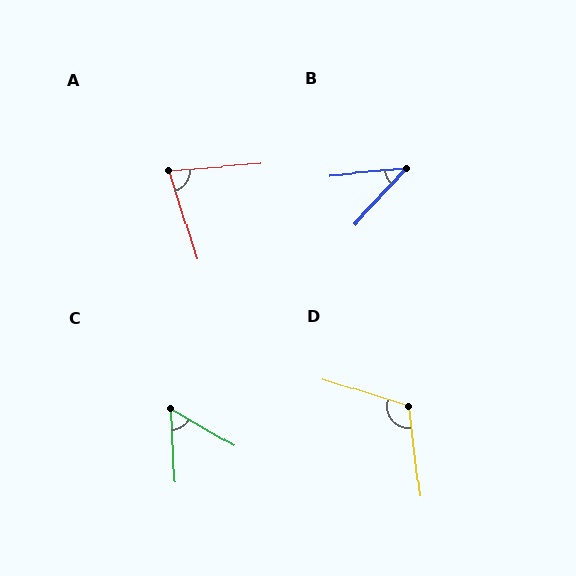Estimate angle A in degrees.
Approximately 77 degrees.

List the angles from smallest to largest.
B (42°), C (57°), A (77°), D (115°).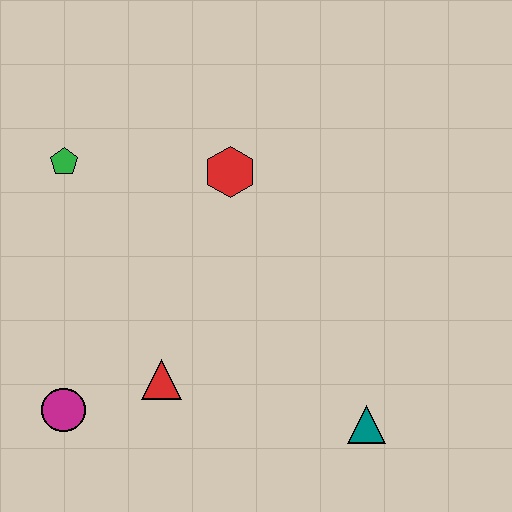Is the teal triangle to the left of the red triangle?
No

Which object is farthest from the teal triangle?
The green pentagon is farthest from the teal triangle.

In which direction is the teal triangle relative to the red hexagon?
The teal triangle is below the red hexagon.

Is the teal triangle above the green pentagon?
No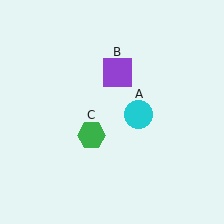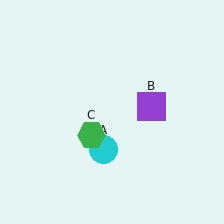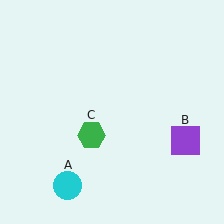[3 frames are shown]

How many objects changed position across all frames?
2 objects changed position: cyan circle (object A), purple square (object B).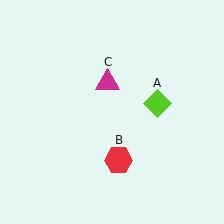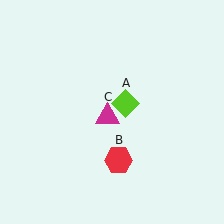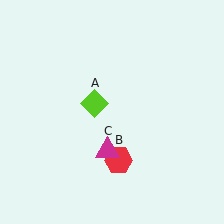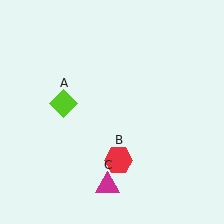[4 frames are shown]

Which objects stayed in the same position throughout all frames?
Red hexagon (object B) remained stationary.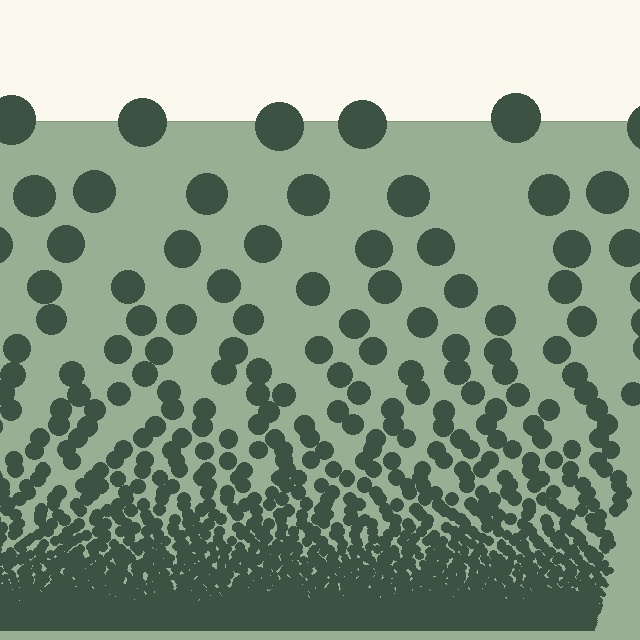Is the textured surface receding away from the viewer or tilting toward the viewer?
The surface appears to tilt toward the viewer. Texture elements get larger and sparser toward the top.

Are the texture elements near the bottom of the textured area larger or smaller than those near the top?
Smaller. The gradient is inverted — elements near the bottom are smaller and denser.